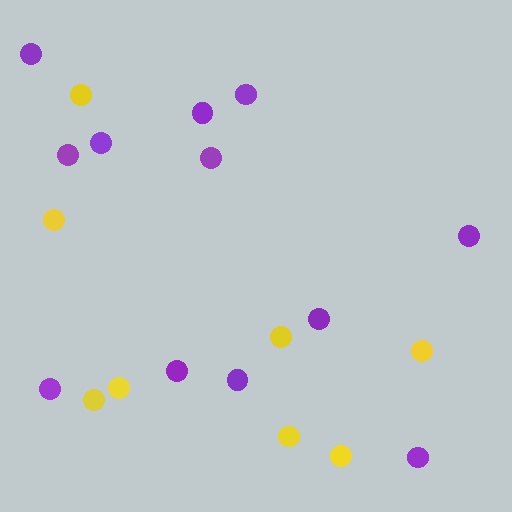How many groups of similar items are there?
There are 2 groups: one group of yellow circles (8) and one group of purple circles (12).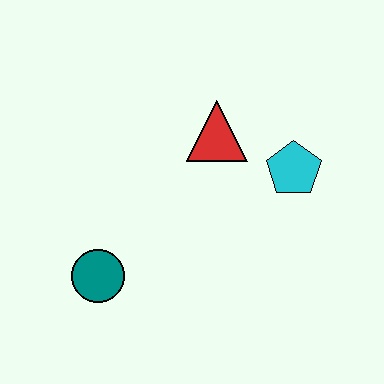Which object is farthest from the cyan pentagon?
The teal circle is farthest from the cyan pentagon.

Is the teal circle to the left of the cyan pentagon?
Yes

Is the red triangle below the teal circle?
No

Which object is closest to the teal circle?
The red triangle is closest to the teal circle.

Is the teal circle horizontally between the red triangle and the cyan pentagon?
No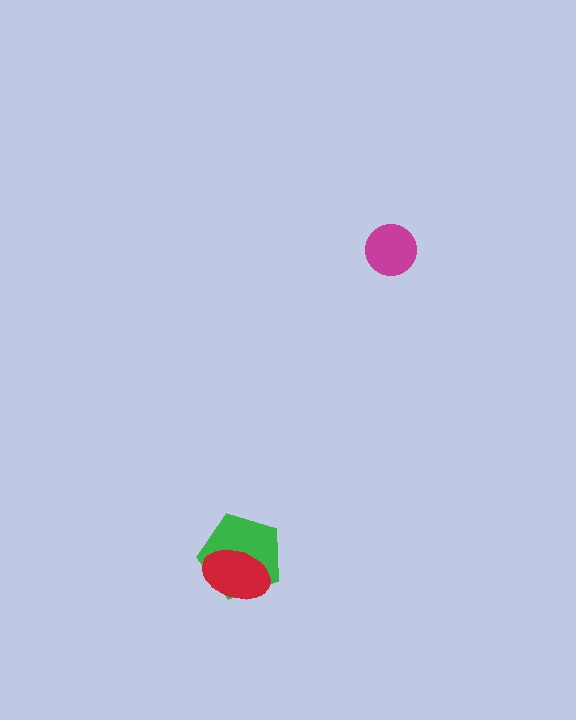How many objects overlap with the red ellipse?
1 object overlaps with the red ellipse.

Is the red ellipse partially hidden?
No, no other shape covers it.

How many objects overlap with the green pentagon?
1 object overlaps with the green pentagon.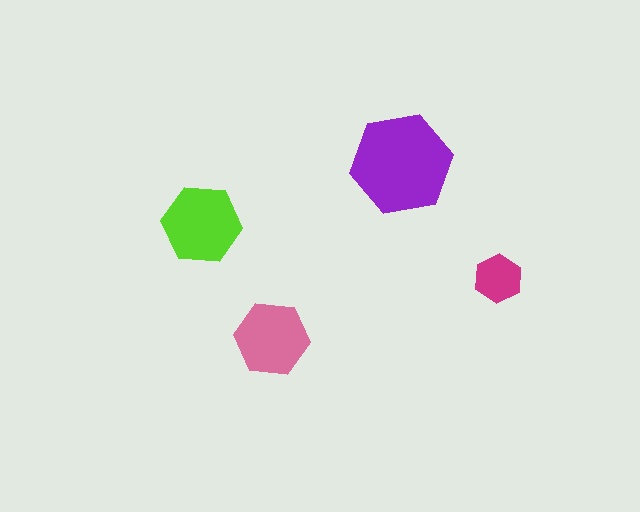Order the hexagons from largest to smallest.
the purple one, the lime one, the pink one, the magenta one.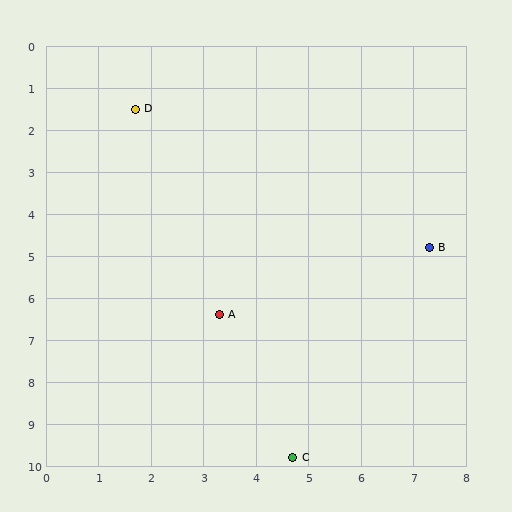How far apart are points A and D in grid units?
Points A and D are about 5.2 grid units apart.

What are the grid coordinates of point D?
Point D is at approximately (1.7, 1.5).